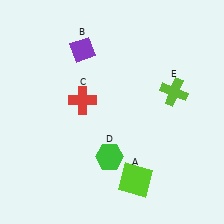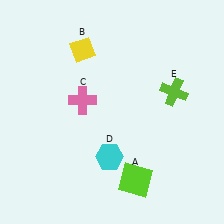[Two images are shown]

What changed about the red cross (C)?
In Image 1, C is red. In Image 2, it changed to pink.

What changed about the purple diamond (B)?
In Image 1, B is purple. In Image 2, it changed to yellow.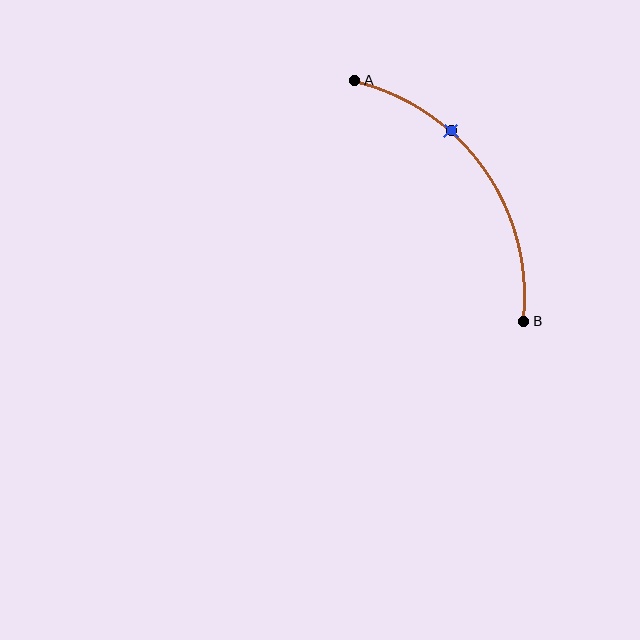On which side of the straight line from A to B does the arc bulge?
The arc bulges above and to the right of the straight line connecting A and B.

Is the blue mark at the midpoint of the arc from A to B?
No. The blue mark lies on the arc but is closer to endpoint A. The arc midpoint would be at the point on the curve equidistant along the arc from both A and B.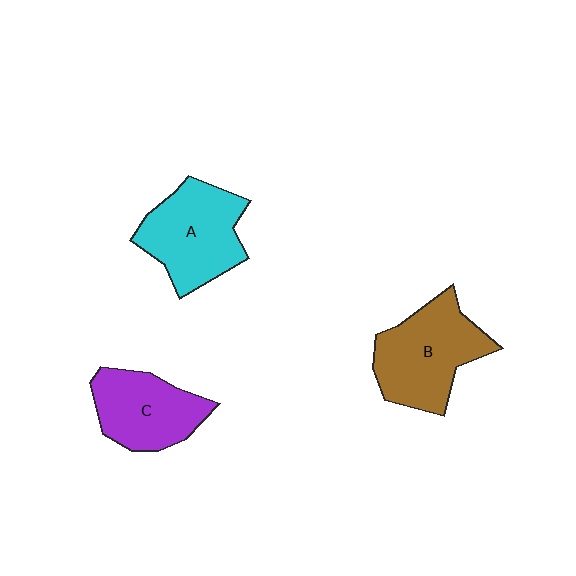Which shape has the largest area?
Shape B (brown).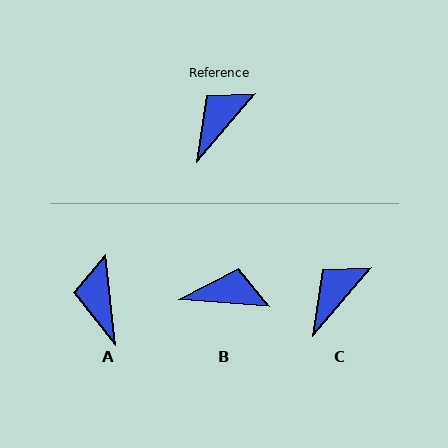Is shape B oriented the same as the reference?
No, it is off by about 54 degrees.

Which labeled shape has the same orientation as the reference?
C.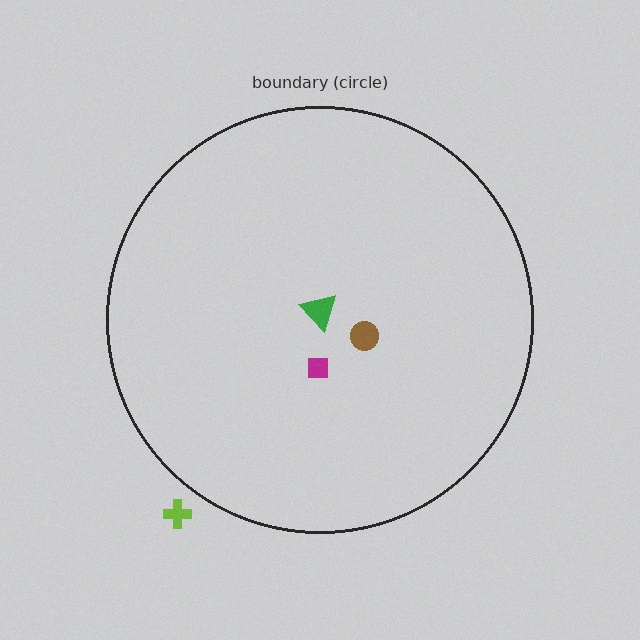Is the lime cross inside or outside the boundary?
Outside.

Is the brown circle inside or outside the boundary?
Inside.